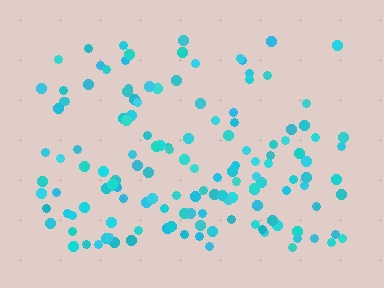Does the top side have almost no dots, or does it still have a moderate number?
Still a moderate number, just noticeably fewer than the bottom.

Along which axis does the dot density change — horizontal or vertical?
Vertical.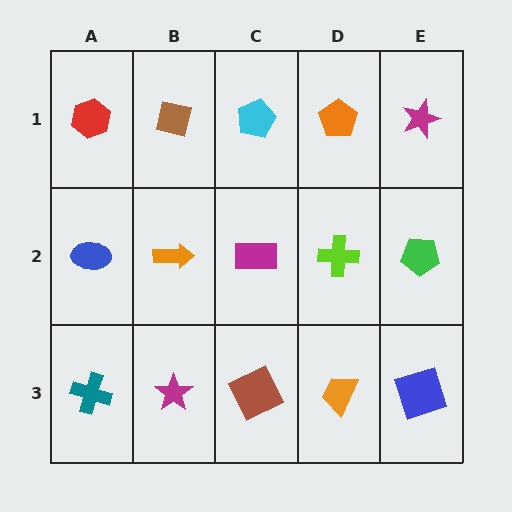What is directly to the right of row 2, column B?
A magenta rectangle.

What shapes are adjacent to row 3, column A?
A blue ellipse (row 2, column A), a magenta star (row 3, column B).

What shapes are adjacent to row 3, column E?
A green pentagon (row 2, column E), an orange trapezoid (row 3, column D).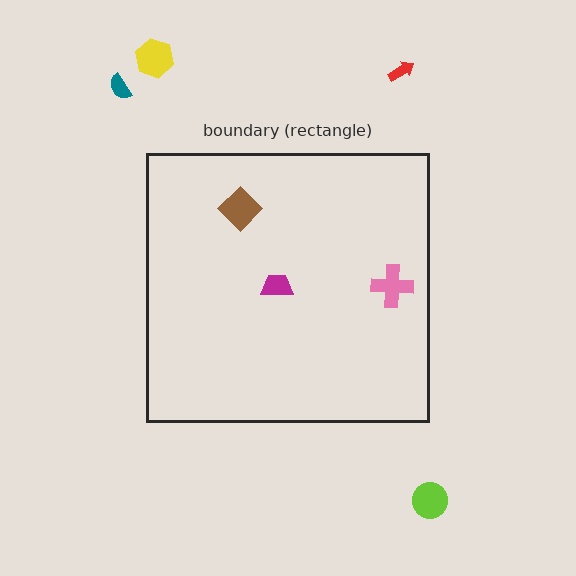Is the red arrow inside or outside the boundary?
Outside.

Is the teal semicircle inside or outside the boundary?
Outside.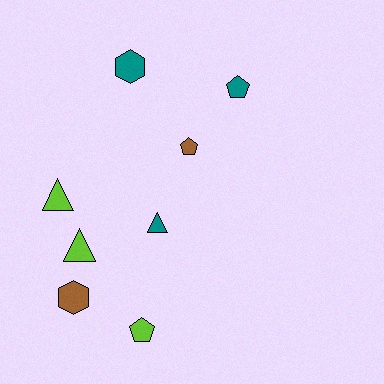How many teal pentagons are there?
There is 1 teal pentagon.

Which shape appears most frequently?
Triangle, with 3 objects.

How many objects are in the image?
There are 8 objects.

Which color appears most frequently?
Lime, with 3 objects.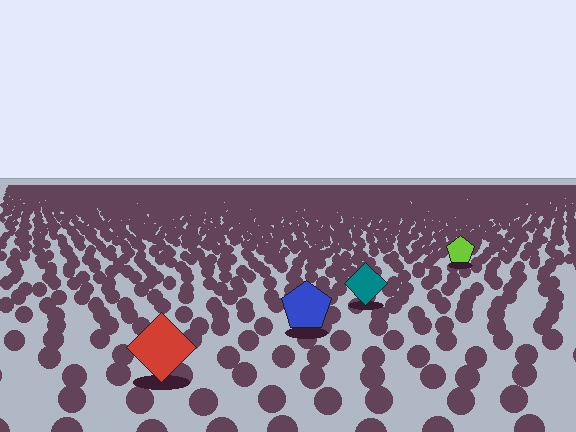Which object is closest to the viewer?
The red diamond is closest. The texture marks near it are larger and more spread out.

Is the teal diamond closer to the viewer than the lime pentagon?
Yes. The teal diamond is closer — you can tell from the texture gradient: the ground texture is coarser near it.